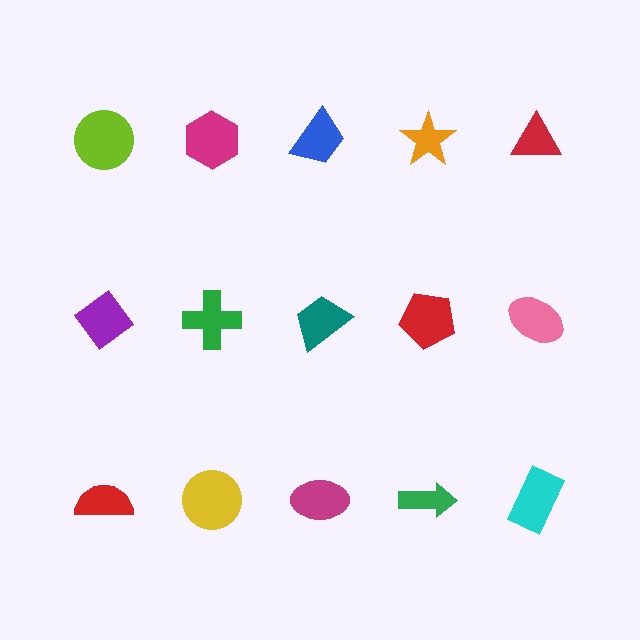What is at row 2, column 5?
A pink ellipse.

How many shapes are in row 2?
5 shapes.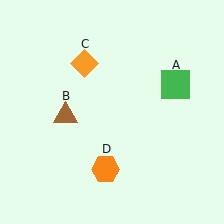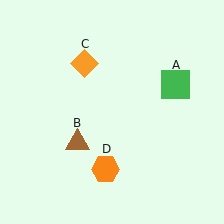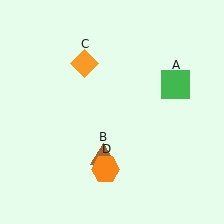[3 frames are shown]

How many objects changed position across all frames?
1 object changed position: brown triangle (object B).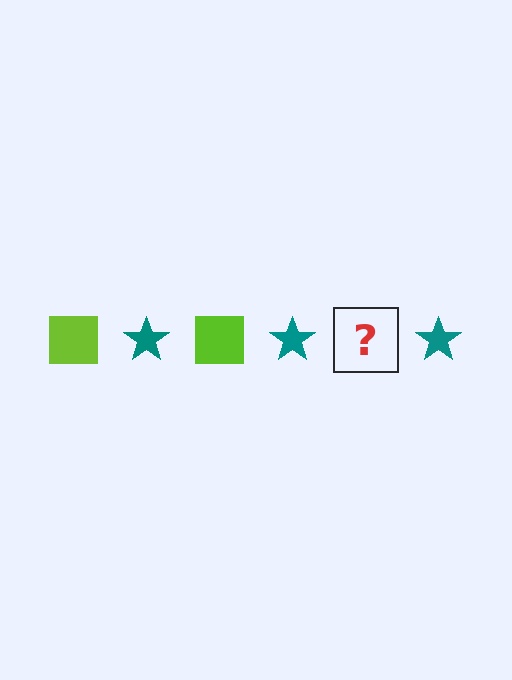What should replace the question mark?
The question mark should be replaced with a lime square.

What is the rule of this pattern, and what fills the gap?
The rule is that the pattern alternates between lime square and teal star. The gap should be filled with a lime square.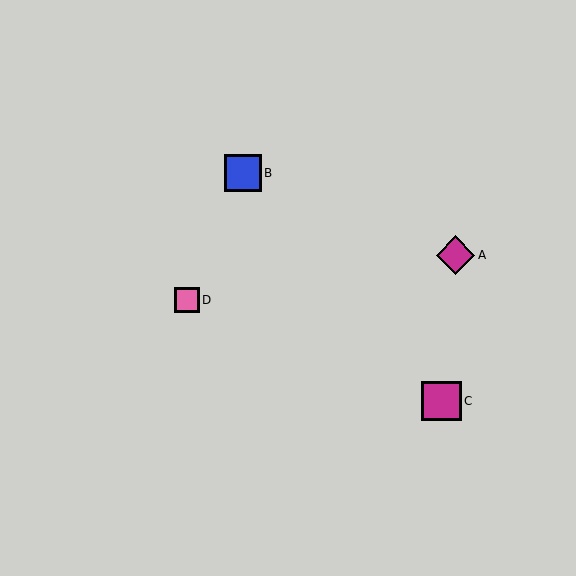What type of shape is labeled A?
Shape A is a magenta diamond.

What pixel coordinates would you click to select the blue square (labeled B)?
Click at (243, 173) to select the blue square B.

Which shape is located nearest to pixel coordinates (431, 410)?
The magenta square (labeled C) at (442, 401) is nearest to that location.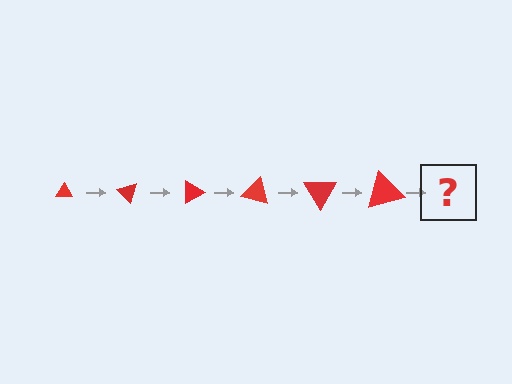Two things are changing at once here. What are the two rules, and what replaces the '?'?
The two rules are that the triangle grows larger each step and it rotates 45 degrees each step. The '?' should be a triangle, larger than the previous one and rotated 270 degrees from the start.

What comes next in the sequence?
The next element should be a triangle, larger than the previous one and rotated 270 degrees from the start.